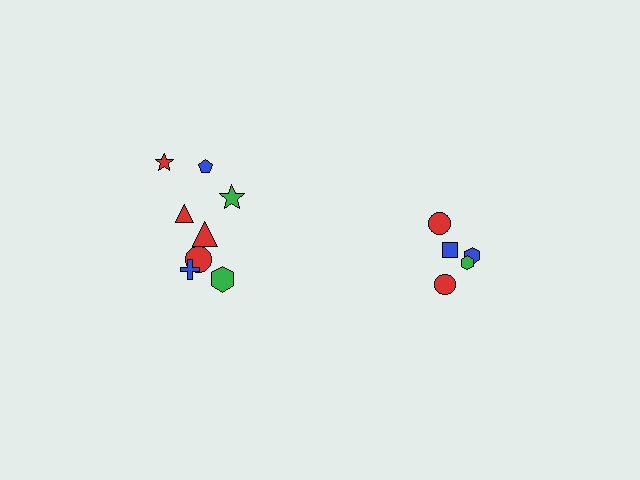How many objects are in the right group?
There are 5 objects.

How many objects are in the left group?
There are 8 objects.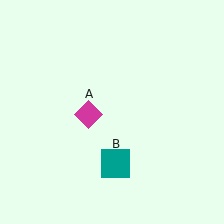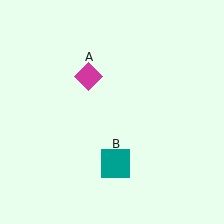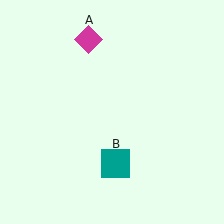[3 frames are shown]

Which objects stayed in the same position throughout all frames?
Teal square (object B) remained stationary.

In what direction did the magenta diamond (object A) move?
The magenta diamond (object A) moved up.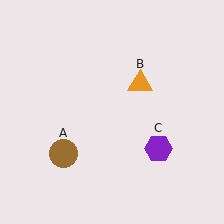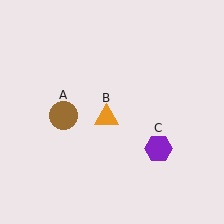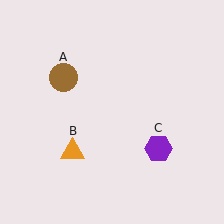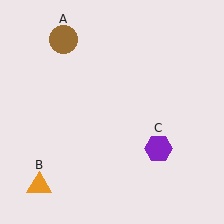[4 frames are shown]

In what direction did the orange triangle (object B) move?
The orange triangle (object B) moved down and to the left.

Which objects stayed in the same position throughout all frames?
Purple hexagon (object C) remained stationary.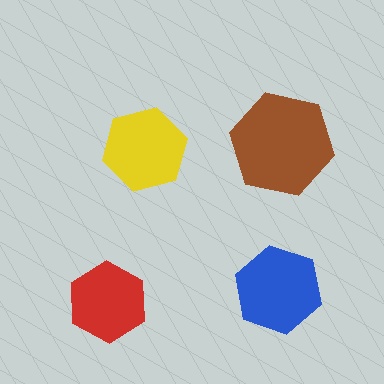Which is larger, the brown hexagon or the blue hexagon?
The brown one.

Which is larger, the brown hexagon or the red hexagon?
The brown one.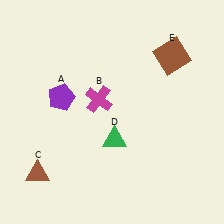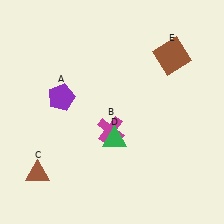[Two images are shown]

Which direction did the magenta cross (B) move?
The magenta cross (B) moved down.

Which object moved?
The magenta cross (B) moved down.